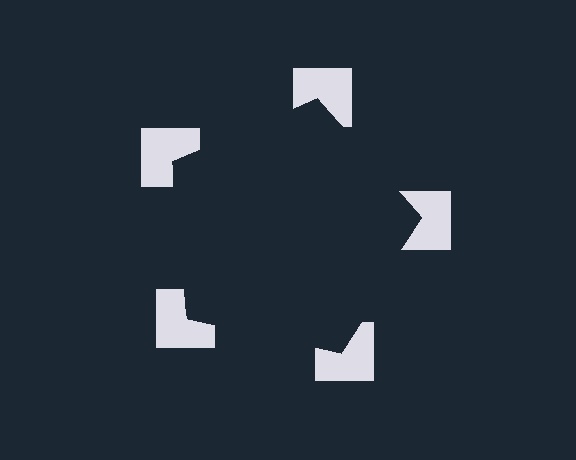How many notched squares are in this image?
There are 5 — one at each vertex of the illusory pentagon.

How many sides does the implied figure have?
5 sides.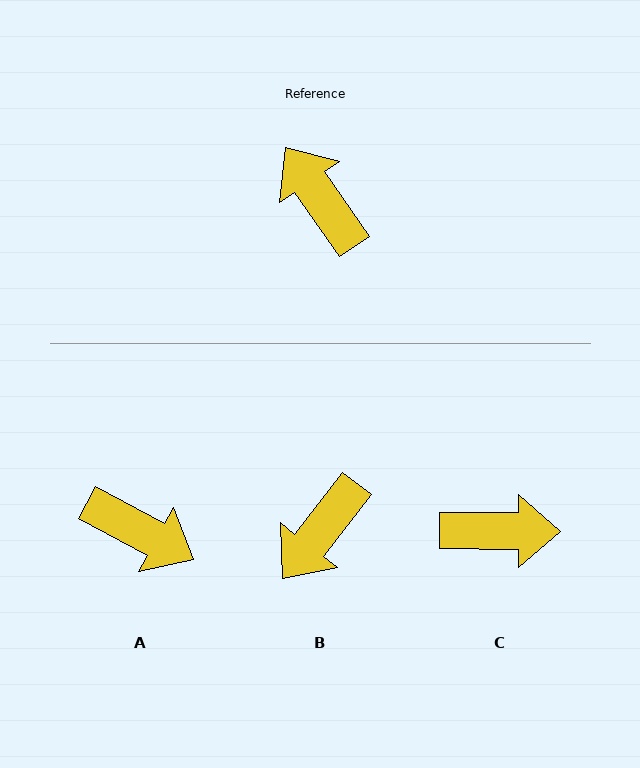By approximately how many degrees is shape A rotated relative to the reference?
Approximately 153 degrees clockwise.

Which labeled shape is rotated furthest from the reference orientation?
A, about 153 degrees away.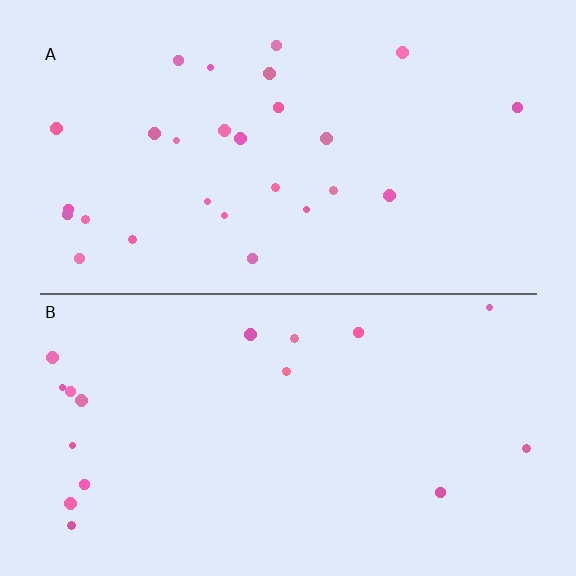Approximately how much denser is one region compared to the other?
Approximately 1.6× — region A over region B.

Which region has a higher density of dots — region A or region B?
A (the top).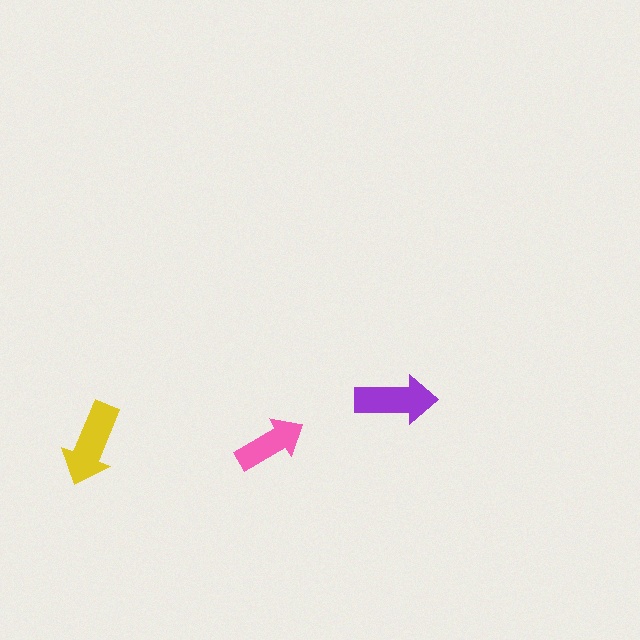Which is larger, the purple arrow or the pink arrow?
The purple one.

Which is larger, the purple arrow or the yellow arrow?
The yellow one.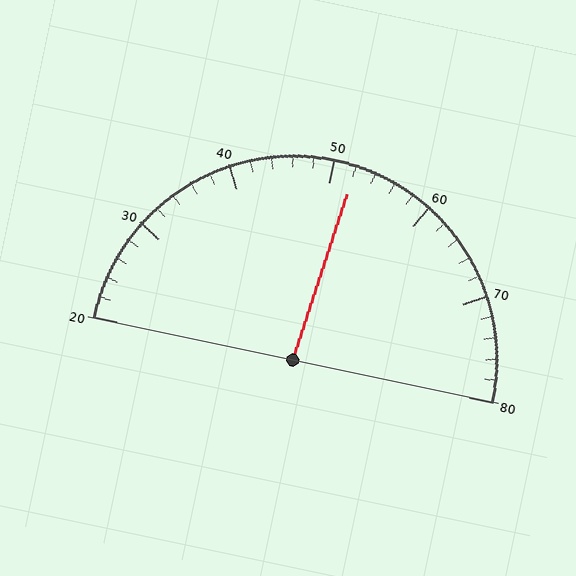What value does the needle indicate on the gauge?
The needle indicates approximately 52.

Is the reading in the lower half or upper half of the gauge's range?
The reading is in the upper half of the range (20 to 80).